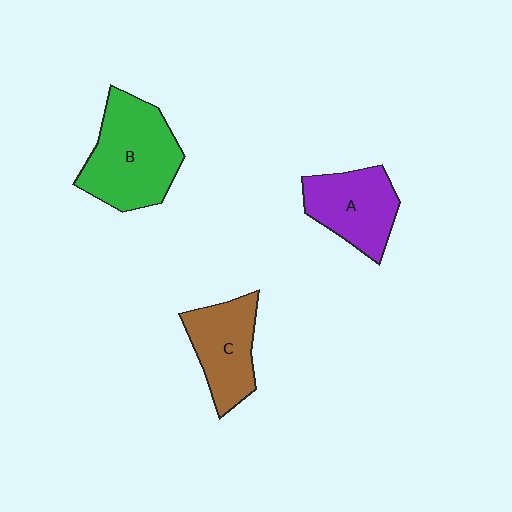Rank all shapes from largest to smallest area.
From largest to smallest: B (green), A (purple), C (brown).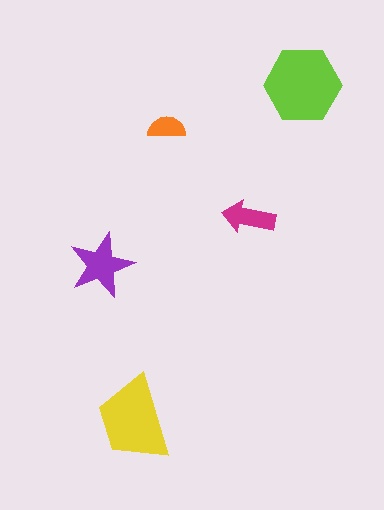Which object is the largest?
The lime hexagon.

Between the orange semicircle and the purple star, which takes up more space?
The purple star.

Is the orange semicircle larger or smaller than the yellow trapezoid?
Smaller.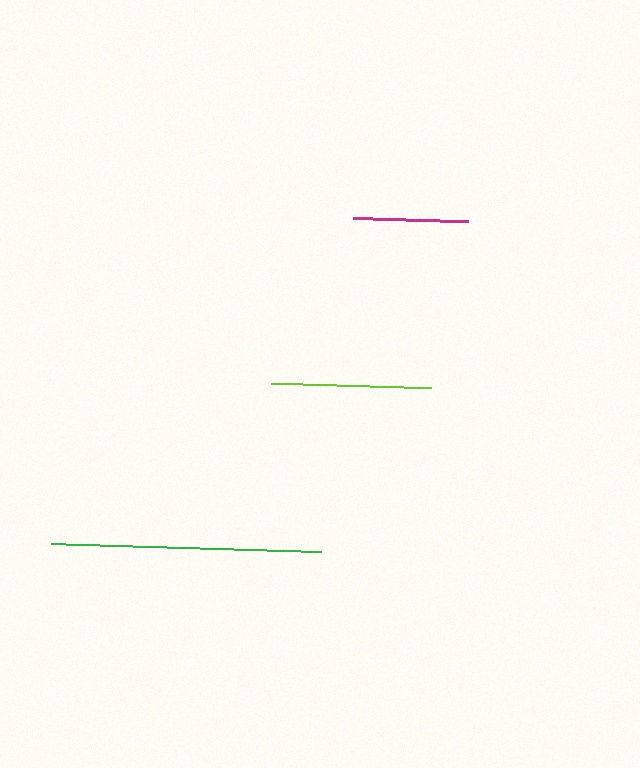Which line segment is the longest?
The green line is the longest at approximately 270 pixels.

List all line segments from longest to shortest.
From longest to shortest: green, lime, magenta.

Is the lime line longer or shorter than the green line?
The green line is longer than the lime line.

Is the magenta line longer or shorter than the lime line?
The lime line is longer than the magenta line.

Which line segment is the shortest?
The magenta line is the shortest at approximately 115 pixels.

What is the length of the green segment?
The green segment is approximately 270 pixels long.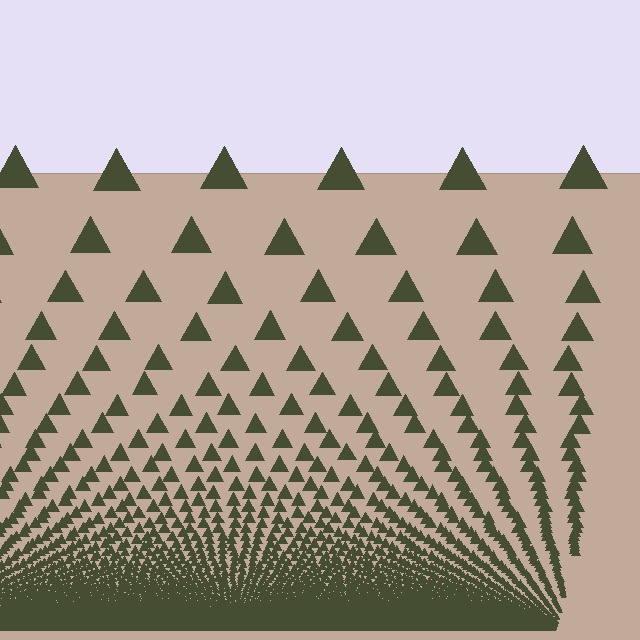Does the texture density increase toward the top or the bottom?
Density increases toward the bottom.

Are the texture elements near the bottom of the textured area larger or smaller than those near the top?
Smaller. The gradient is inverted — elements near the bottom are smaller and denser.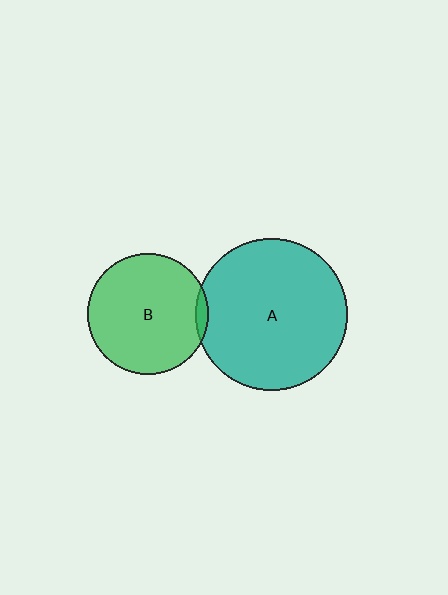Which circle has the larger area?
Circle A (teal).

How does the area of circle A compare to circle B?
Approximately 1.6 times.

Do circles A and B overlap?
Yes.